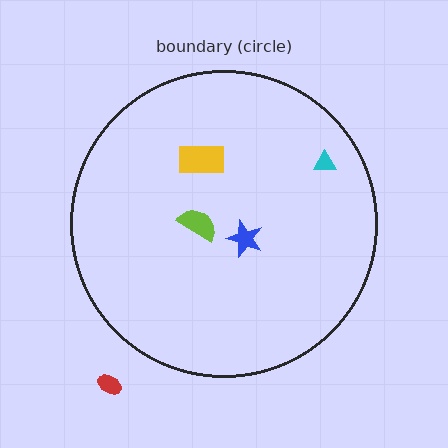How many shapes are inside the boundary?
4 inside, 1 outside.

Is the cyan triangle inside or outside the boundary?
Inside.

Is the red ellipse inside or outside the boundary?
Outside.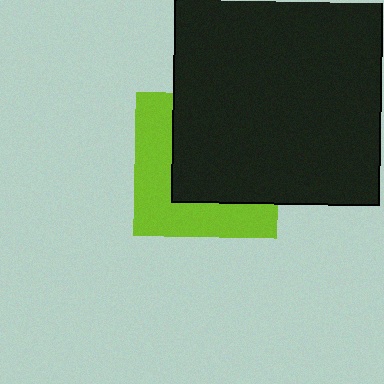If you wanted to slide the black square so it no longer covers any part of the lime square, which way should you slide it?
Slide it toward the upper-right — that is the most direct way to separate the two shapes.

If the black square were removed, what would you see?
You would see the complete lime square.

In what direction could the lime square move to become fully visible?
The lime square could move toward the lower-left. That would shift it out from behind the black square entirely.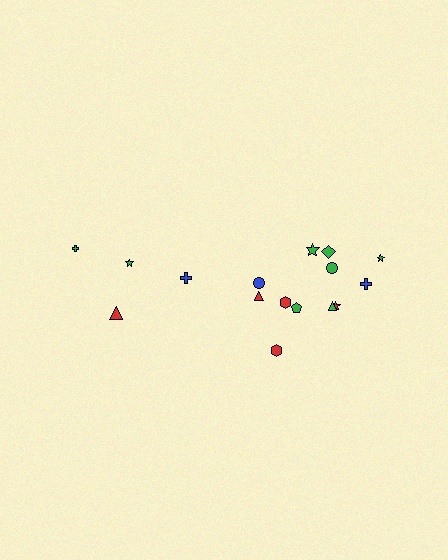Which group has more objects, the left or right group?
The right group.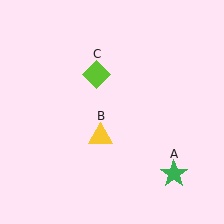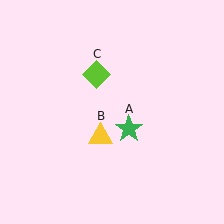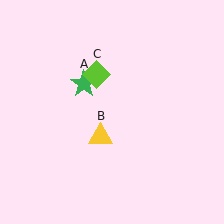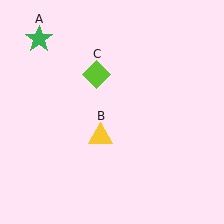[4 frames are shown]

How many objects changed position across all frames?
1 object changed position: green star (object A).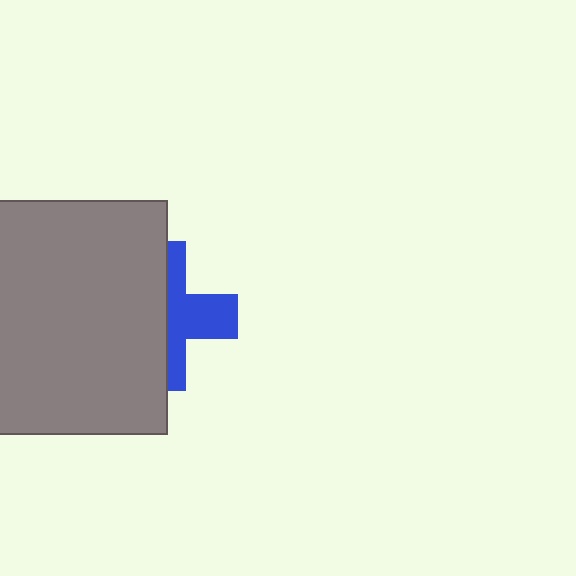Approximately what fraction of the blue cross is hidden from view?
Roughly 55% of the blue cross is hidden behind the gray rectangle.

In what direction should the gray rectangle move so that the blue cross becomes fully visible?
The gray rectangle should move left. That is the shortest direction to clear the overlap and leave the blue cross fully visible.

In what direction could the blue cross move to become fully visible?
The blue cross could move right. That would shift it out from behind the gray rectangle entirely.